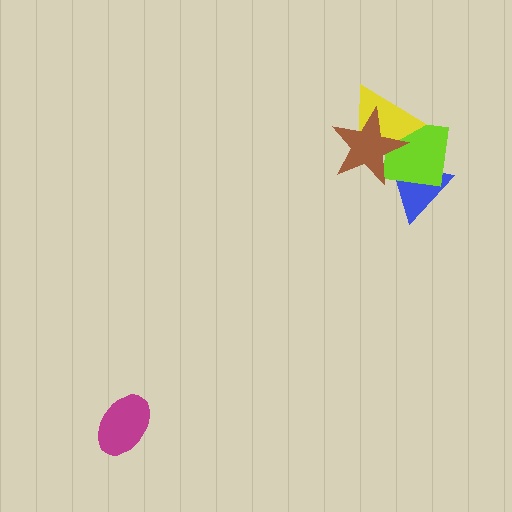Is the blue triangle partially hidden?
Yes, it is partially covered by another shape.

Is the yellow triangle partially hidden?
Yes, it is partially covered by another shape.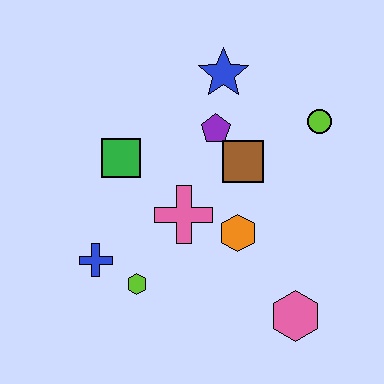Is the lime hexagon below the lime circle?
Yes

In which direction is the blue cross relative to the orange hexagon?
The blue cross is to the left of the orange hexagon.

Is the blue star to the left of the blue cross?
No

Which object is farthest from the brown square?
The blue cross is farthest from the brown square.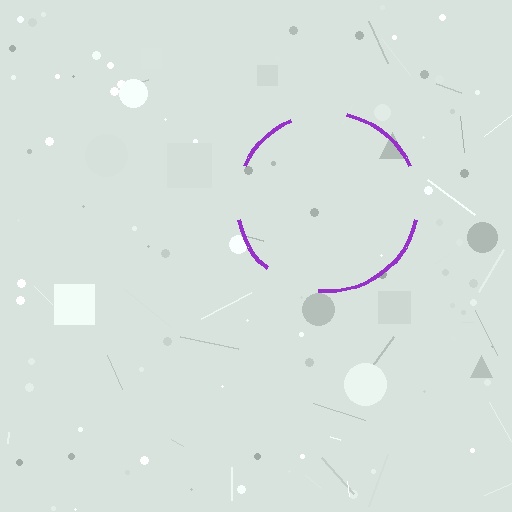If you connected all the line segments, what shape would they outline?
They would outline a circle.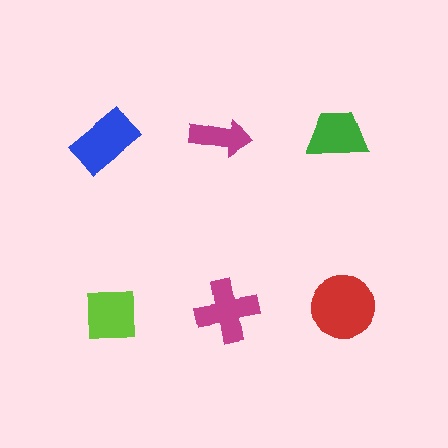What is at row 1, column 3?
A green trapezoid.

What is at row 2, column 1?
A lime square.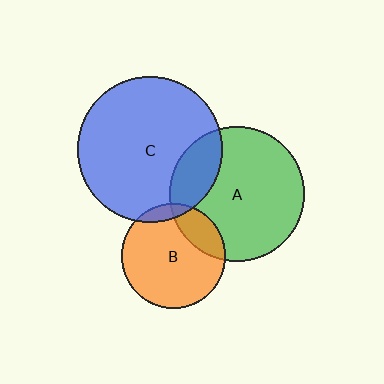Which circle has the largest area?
Circle C (blue).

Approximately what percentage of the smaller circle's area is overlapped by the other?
Approximately 20%.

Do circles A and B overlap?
Yes.